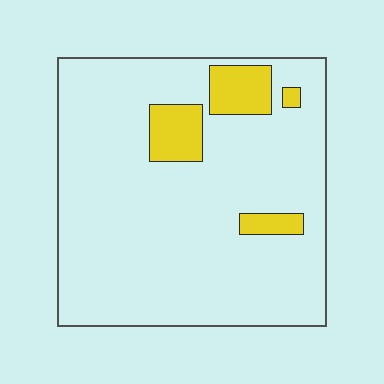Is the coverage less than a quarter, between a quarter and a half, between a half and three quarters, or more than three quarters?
Less than a quarter.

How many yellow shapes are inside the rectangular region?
4.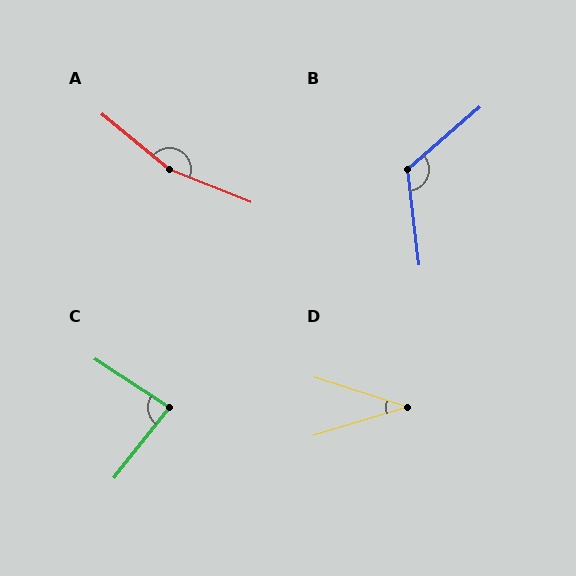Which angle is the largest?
A, at approximately 163 degrees.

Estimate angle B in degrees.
Approximately 124 degrees.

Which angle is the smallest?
D, at approximately 35 degrees.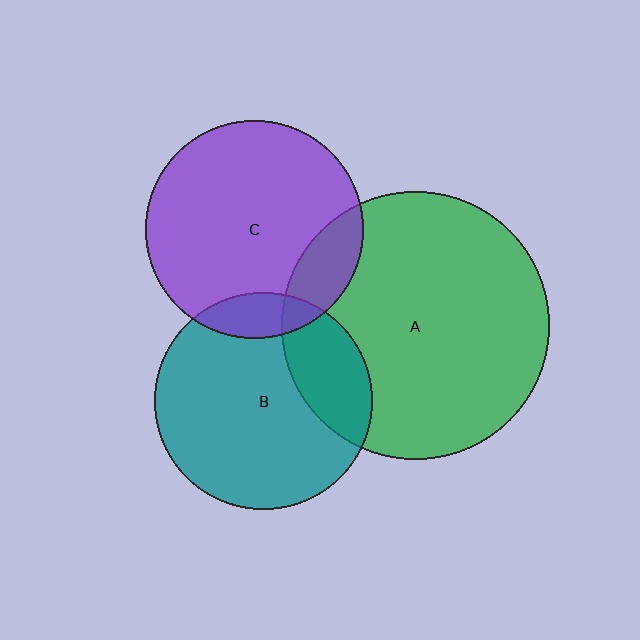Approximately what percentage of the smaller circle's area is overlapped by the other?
Approximately 10%.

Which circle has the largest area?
Circle A (green).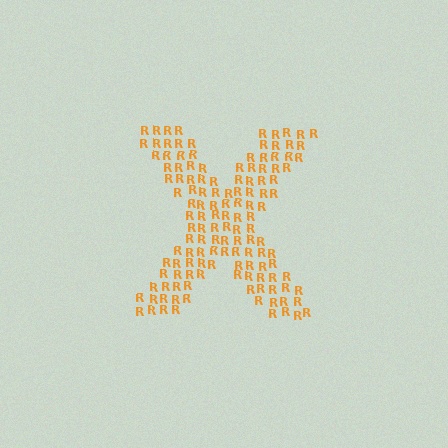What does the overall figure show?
The overall figure shows the letter X.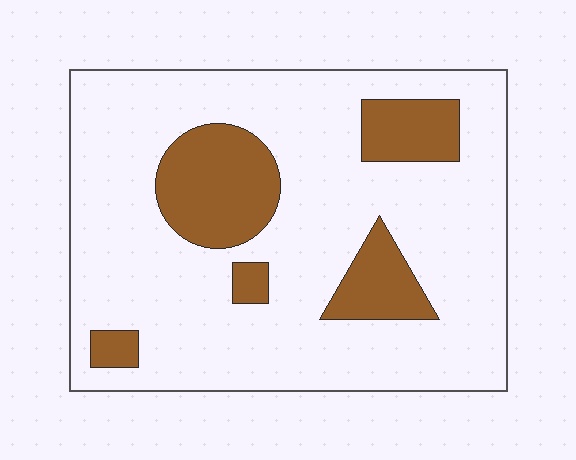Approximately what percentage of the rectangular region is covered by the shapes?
Approximately 20%.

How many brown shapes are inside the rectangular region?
5.